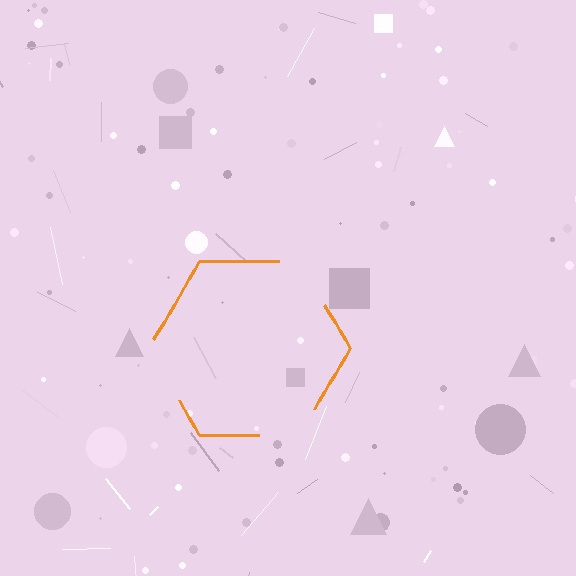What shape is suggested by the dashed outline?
The dashed outline suggests a hexagon.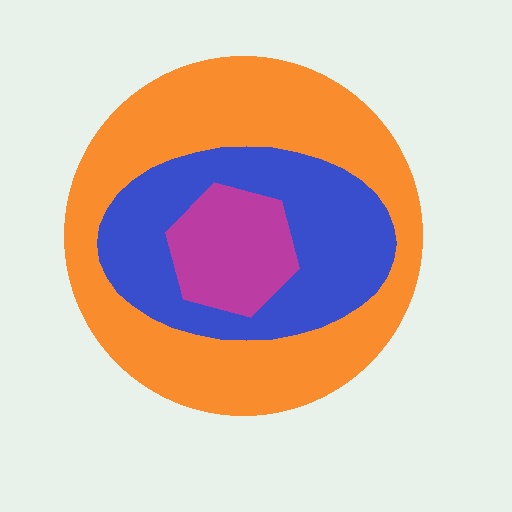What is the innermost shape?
The magenta hexagon.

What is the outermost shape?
The orange circle.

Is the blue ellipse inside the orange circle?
Yes.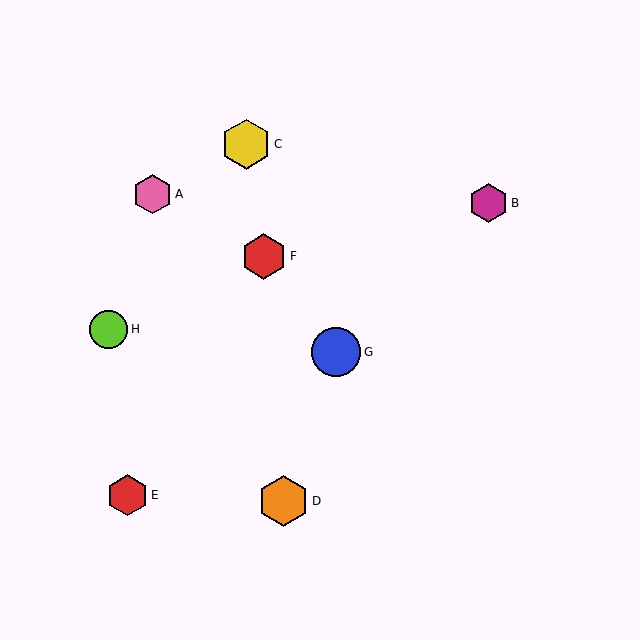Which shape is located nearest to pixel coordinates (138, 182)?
The pink hexagon (labeled A) at (153, 194) is nearest to that location.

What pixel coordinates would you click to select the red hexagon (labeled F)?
Click at (264, 257) to select the red hexagon F.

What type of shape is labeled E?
Shape E is a red hexagon.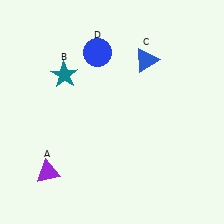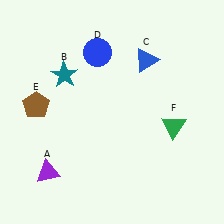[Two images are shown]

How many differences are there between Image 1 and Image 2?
There are 2 differences between the two images.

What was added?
A brown pentagon (E), a green triangle (F) were added in Image 2.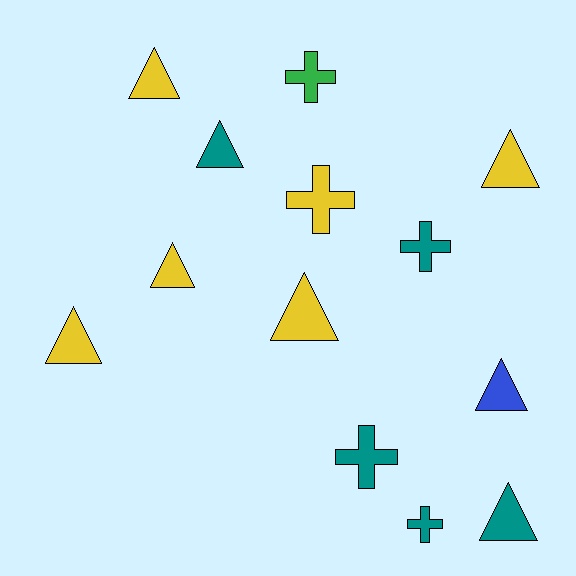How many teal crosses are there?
There are 3 teal crosses.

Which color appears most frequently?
Yellow, with 6 objects.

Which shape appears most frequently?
Triangle, with 8 objects.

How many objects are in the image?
There are 13 objects.